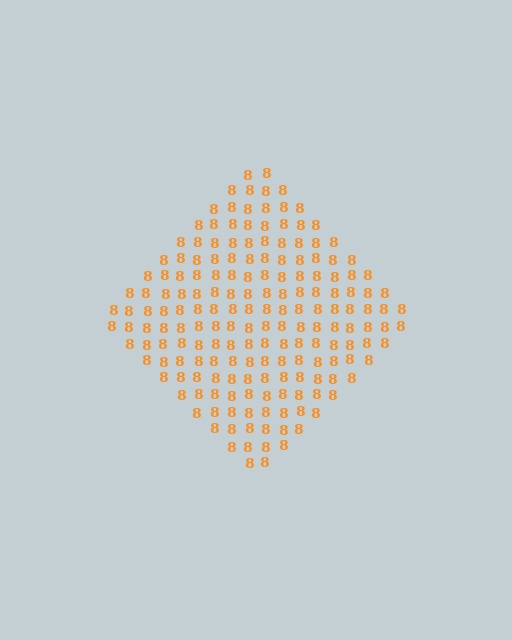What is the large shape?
The large shape is a diamond.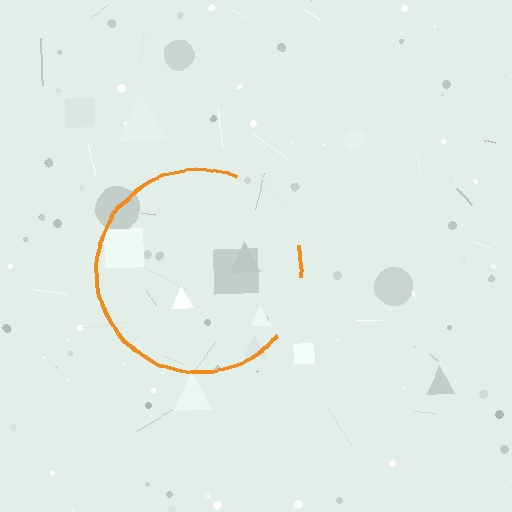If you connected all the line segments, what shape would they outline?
They would outline a circle.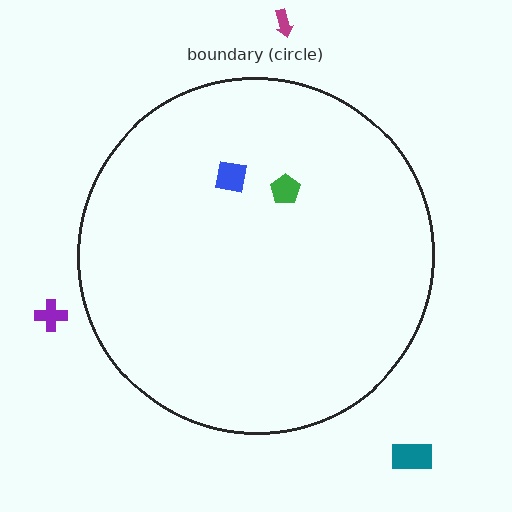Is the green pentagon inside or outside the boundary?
Inside.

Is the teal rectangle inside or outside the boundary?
Outside.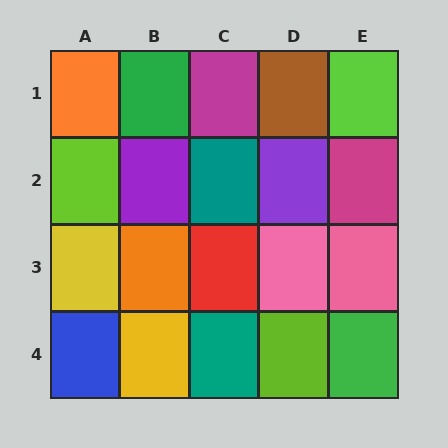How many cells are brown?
1 cell is brown.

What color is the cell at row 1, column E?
Lime.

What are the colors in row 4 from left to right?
Blue, yellow, teal, lime, green.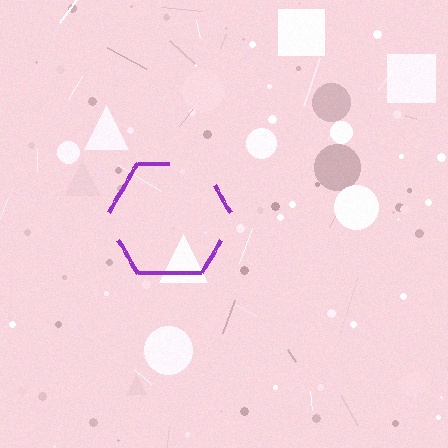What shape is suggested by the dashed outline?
The dashed outline suggests a hexagon.